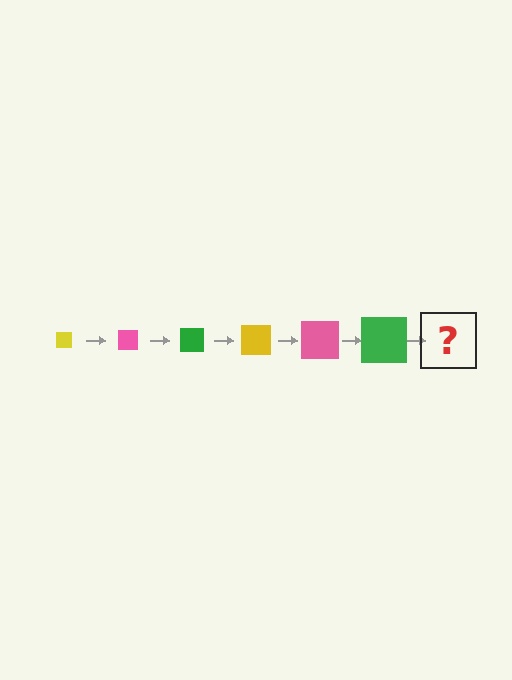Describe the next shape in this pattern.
It should be a yellow square, larger than the previous one.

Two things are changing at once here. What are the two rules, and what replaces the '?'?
The two rules are that the square grows larger each step and the color cycles through yellow, pink, and green. The '?' should be a yellow square, larger than the previous one.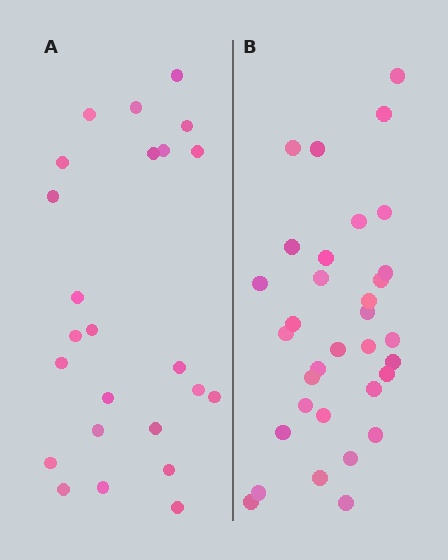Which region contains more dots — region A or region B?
Region B (the right region) has more dots.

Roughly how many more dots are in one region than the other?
Region B has roughly 8 or so more dots than region A.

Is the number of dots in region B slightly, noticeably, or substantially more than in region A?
Region B has noticeably more, but not dramatically so. The ratio is roughly 1.4 to 1.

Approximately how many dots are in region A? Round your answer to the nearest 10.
About 20 dots. (The exact count is 24, which rounds to 20.)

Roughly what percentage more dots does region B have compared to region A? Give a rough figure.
About 40% more.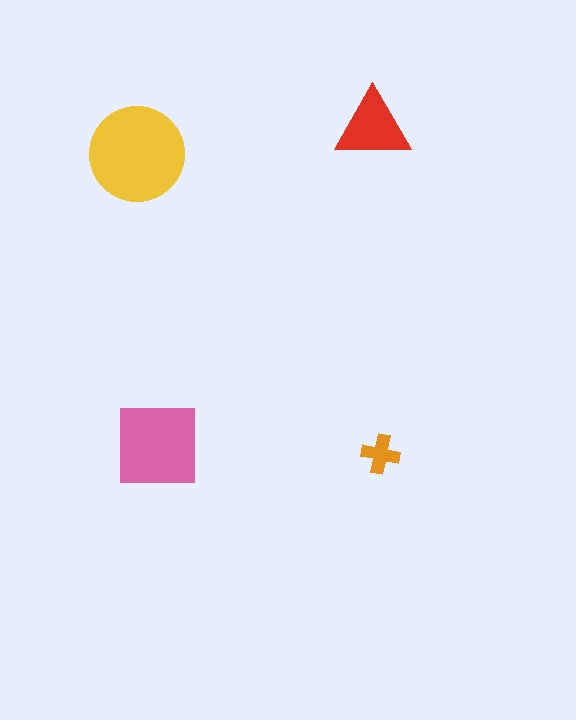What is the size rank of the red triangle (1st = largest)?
3rd.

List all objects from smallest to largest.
The orange cross, the red triangle, the pink square, the yellow circle.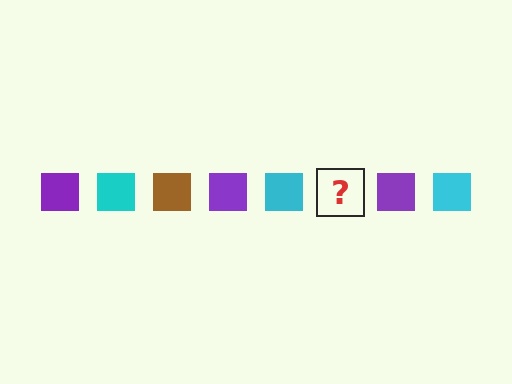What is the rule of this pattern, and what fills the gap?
The rule is that the pattern cycles through purple, cyan, brown squares. The gap should be filled with a brown square.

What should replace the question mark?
The question mark should be replaced with a brown square.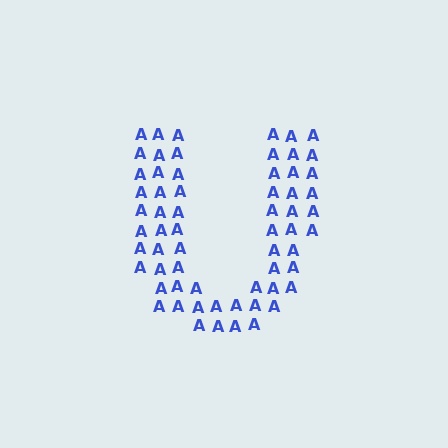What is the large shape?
The large shape is the letter U.